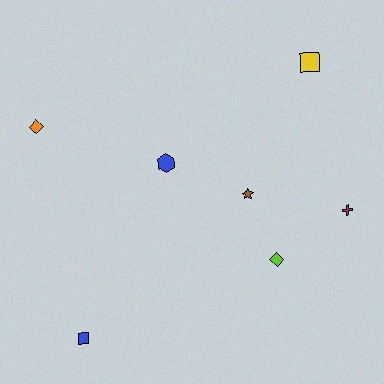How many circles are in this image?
There are no circles.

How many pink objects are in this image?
There are no pink objects.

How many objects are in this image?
There are 7 objects.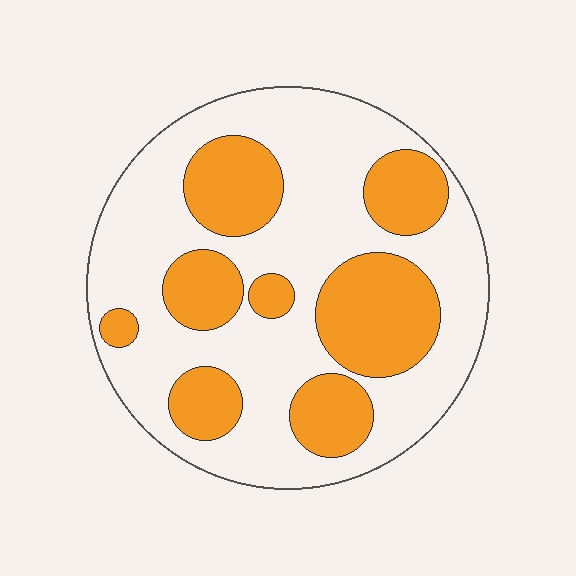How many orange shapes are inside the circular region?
8.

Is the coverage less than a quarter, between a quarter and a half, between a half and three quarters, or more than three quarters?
Between a quarter and a half.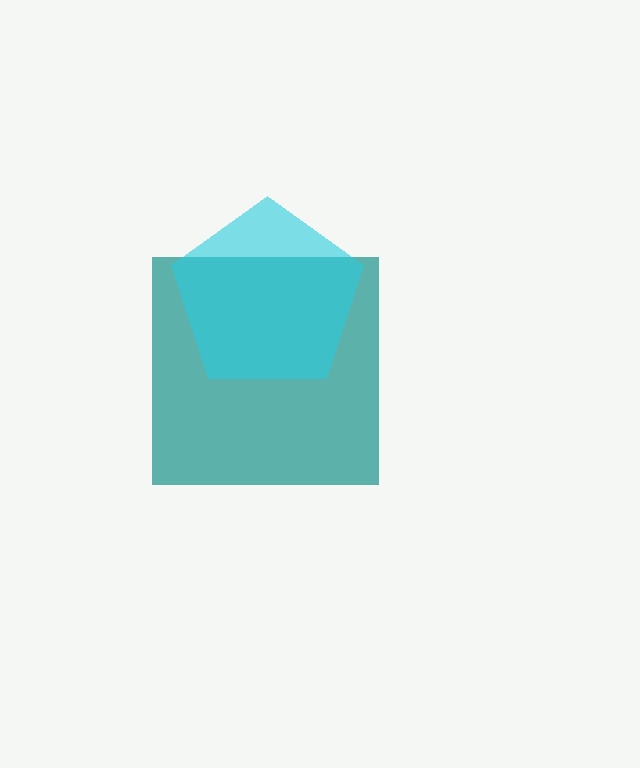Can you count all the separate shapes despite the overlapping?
Yes, there are 2 separate shapes.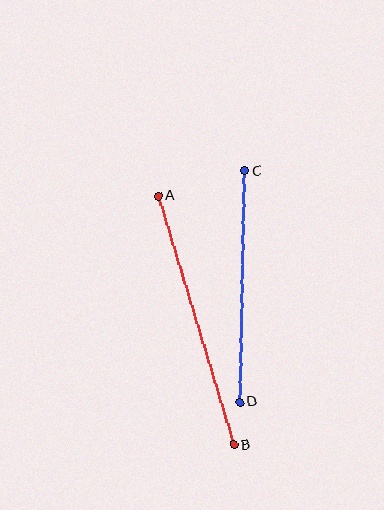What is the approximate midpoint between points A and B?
The midpoint is at approximately (196, 321) pixels.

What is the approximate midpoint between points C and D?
The midpoint is at approximately (242, 287) pixels.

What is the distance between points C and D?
The distance is approximately 232 pixels.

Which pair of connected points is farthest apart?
Points A and B are farthest apart.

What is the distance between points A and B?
The distance is approximately 260 pixels.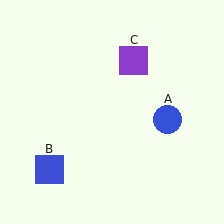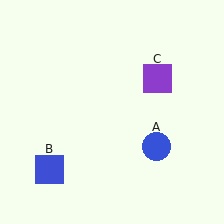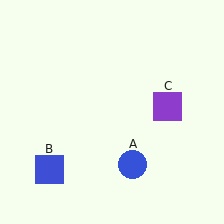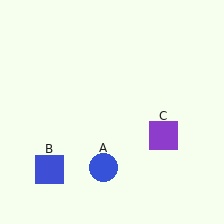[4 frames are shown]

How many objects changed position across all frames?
2 objects changed position: blue circle (object A), purple square (object C).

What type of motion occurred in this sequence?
The blue circle (object A), purple square (object C) rotated clockwise around the center of the scene.